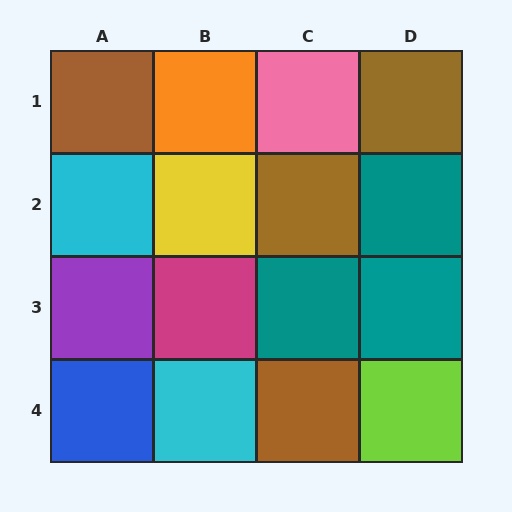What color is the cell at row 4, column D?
Lime.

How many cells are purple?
1 cell is purple.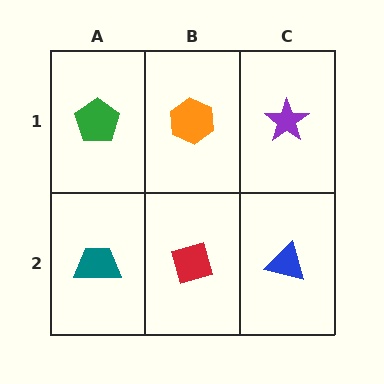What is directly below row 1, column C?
A blue triangle.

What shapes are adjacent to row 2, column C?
A purple star (row 1, column C), a red diamond (row 2, column B).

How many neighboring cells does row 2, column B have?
3.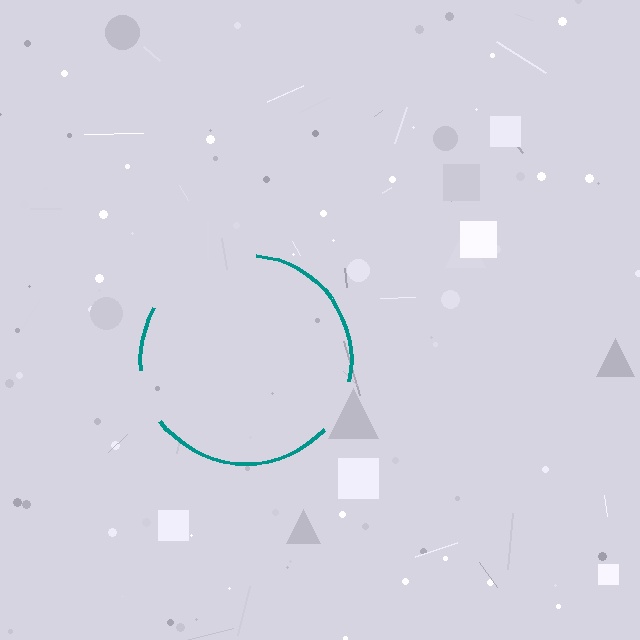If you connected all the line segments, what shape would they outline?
They would outline a circle.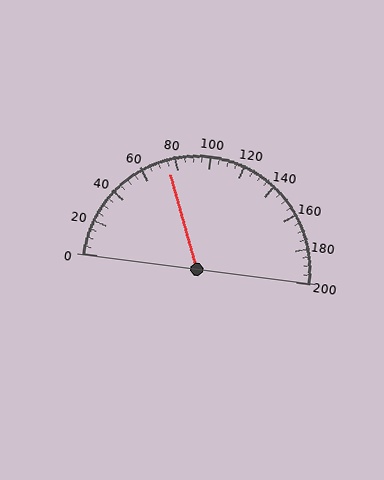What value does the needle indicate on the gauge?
The needle indicates approximately 75.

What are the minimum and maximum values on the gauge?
The gauge ranges from 0 to 200.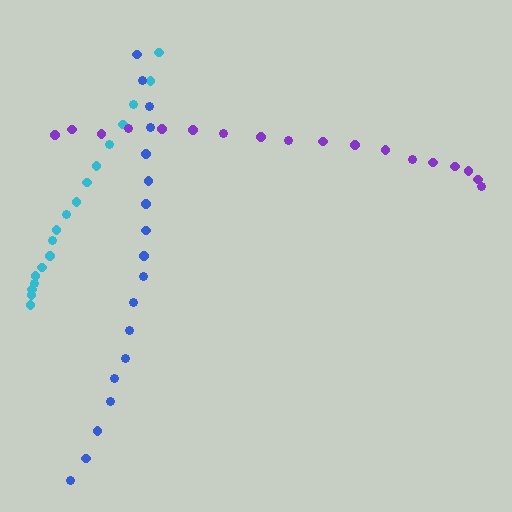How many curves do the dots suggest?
There are 3 distinct paths.